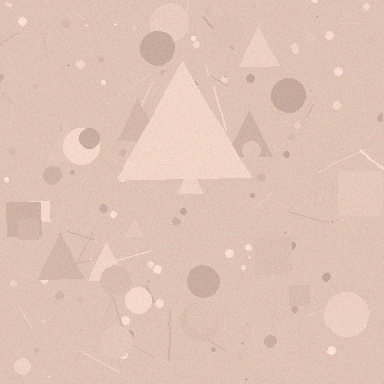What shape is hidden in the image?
A triangle is hidden in the image.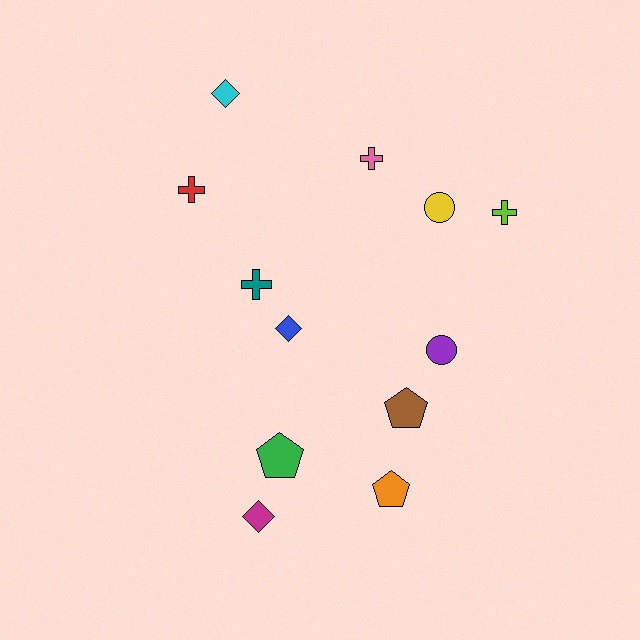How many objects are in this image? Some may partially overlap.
There are 12 objects.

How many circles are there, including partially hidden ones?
There are 2 circles.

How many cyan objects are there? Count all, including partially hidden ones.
There is 1 cyan object.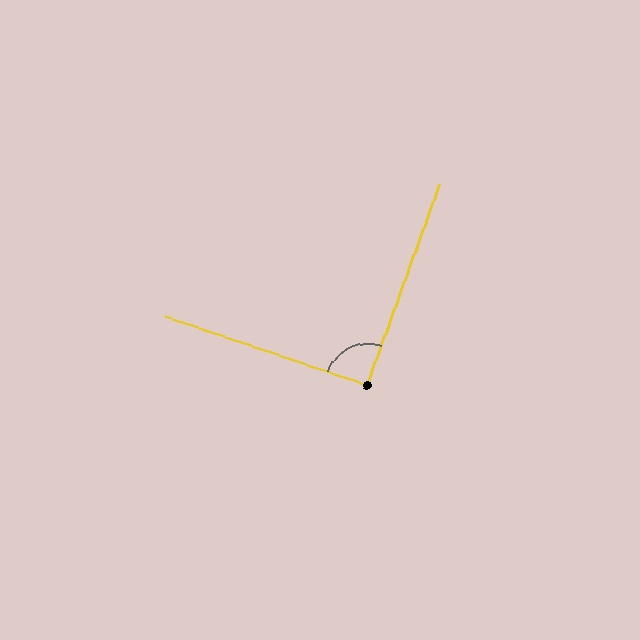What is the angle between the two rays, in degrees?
Approximately 91 degrees.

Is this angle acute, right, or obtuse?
It is approximately a right angle.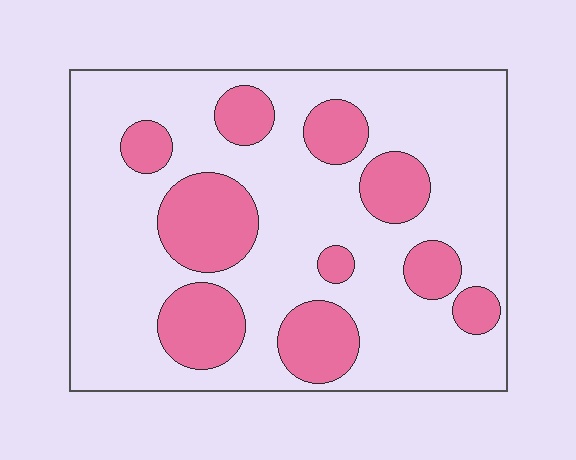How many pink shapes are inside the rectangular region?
10.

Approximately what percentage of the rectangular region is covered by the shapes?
Approximately 25%.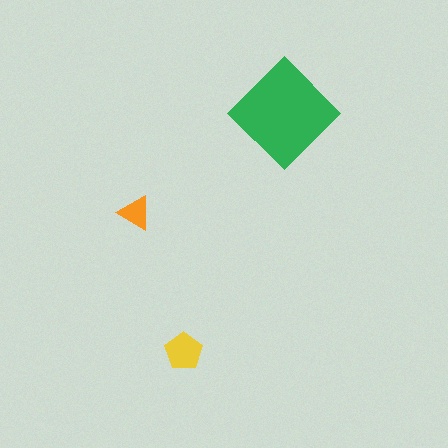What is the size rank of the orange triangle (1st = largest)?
3rd.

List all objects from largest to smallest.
The green diamond, the yellow pentagon, the orange triangle.